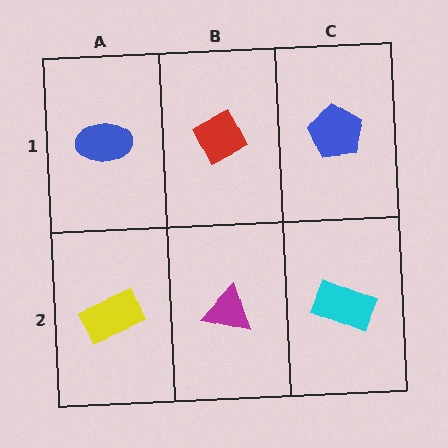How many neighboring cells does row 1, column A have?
2.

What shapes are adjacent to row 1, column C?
A cyan rectangle (row 2, column C), a red diamond (row 1, column B).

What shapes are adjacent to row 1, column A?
A yellow rectangle (row 2, column A), a red diamond (row 1, column B).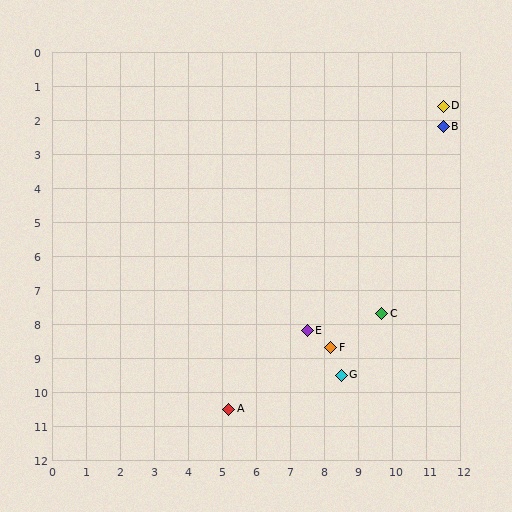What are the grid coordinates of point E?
Point E is at approximately (7.5, 8.2).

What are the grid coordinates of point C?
Point C is at approximately (9.7, 7.7).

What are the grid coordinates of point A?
Point A is at approximately (5.2, 10.5).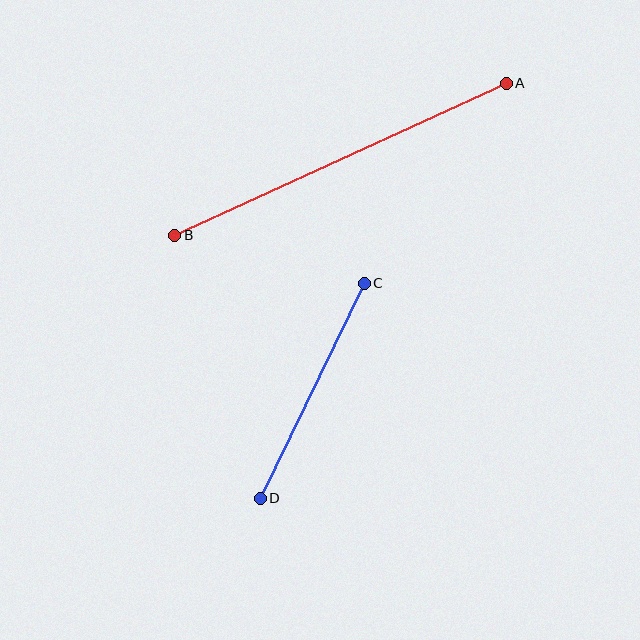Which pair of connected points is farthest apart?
Points A and B are farthest apart.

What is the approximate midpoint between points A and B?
The midpoint is at approximately (340, 159) pixels.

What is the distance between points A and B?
The distance is approximately 364 pixels.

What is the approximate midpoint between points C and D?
The midpoint is at approximately (312, 391) pixels.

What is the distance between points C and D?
The distance is approximately 239 pixels.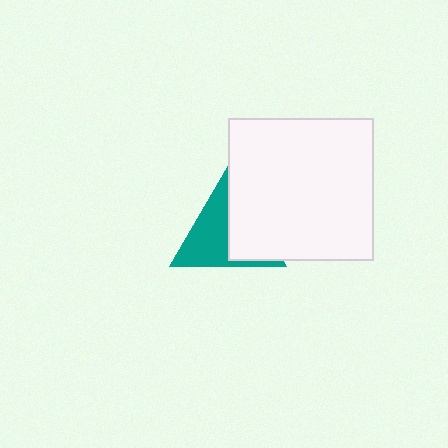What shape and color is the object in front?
The object in front is a white rectangle.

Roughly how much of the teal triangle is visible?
About half of it is visible (roughly 54%).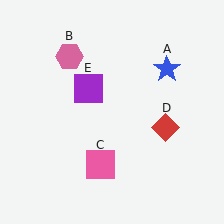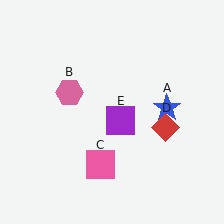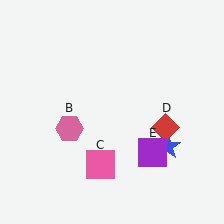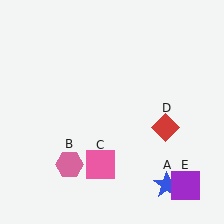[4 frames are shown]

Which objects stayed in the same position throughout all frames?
Pink square (object C) and red diamond (object D) remained stationary.